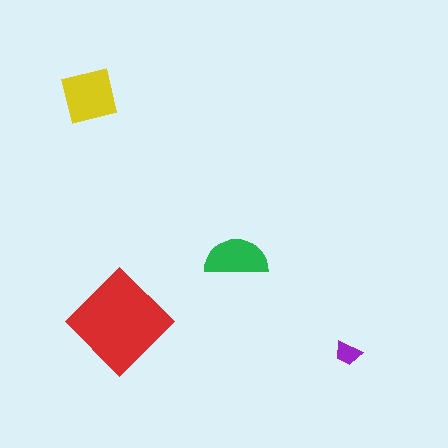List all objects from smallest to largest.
The purple trapezoid, the green semicircle, the yellow square, the red diamond.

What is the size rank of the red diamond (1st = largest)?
1st.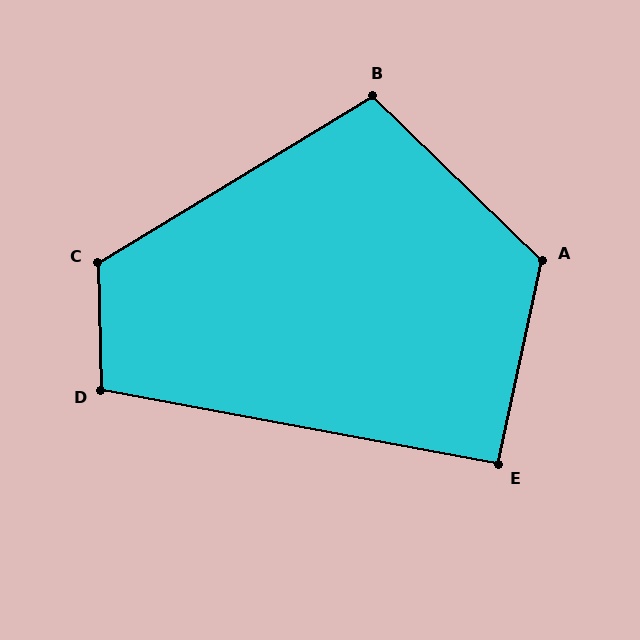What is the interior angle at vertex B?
Approximately 105 degrees (obtuse).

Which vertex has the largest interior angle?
A, at approximately 122 degrees.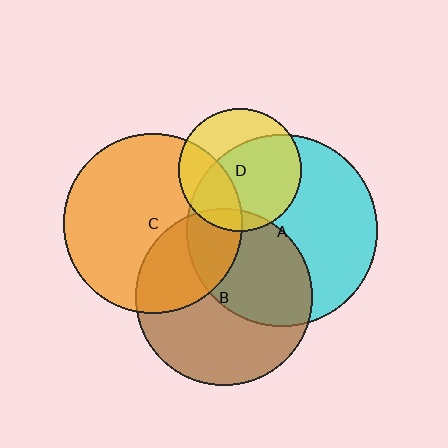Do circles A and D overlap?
Yes.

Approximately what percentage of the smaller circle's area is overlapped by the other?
Approximately 65%.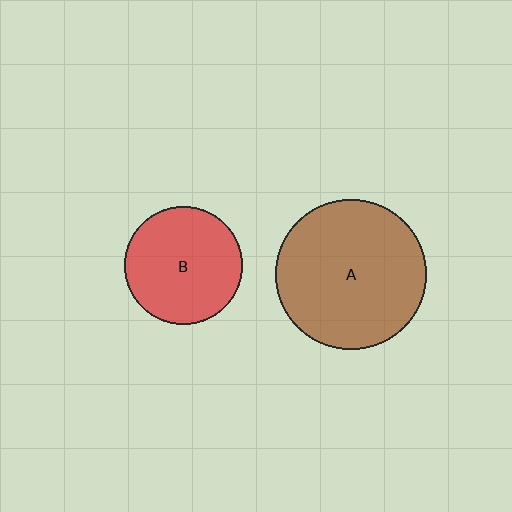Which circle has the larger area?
Circle A (brown).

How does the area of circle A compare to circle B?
Approximately 1.6 times.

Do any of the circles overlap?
No, none of the circles overlap.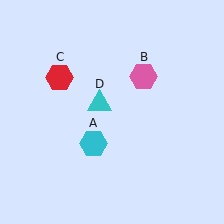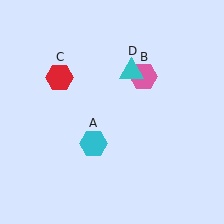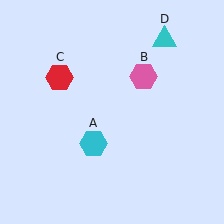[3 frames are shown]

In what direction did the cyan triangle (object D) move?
The cyan triangle (object D) moved up and to the right.